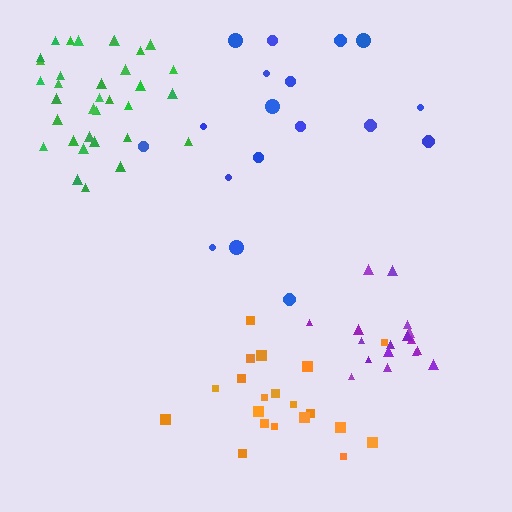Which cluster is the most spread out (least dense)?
Blue.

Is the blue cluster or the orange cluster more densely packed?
Orange.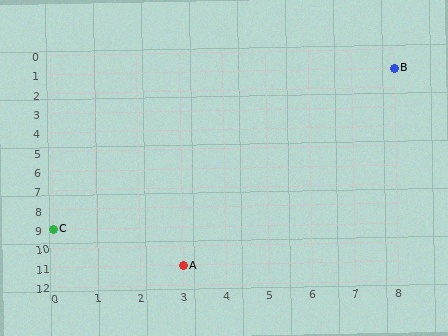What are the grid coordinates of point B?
Point B is at grid coordinates (8, 1).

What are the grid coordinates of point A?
Point A is at grid coordinates (3, 11).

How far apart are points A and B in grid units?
Points A and B are 5 columns and 10 rows apart (about 11.2 grid units diagonally).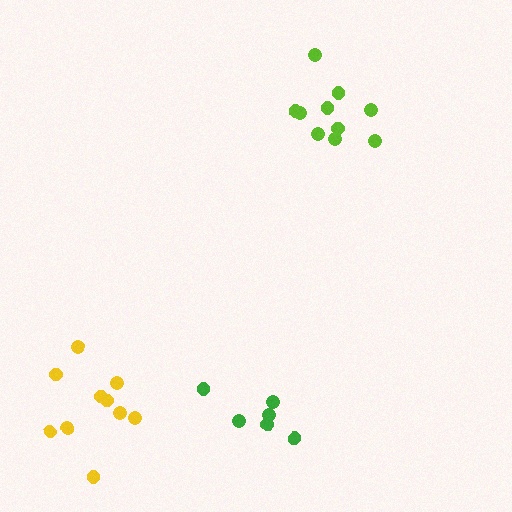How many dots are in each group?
Group 1: 10 dots, Group 2: 6 dots, Group 3: 10 dots (26 total).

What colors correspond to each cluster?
The clusters are colored: lime, green, yellow.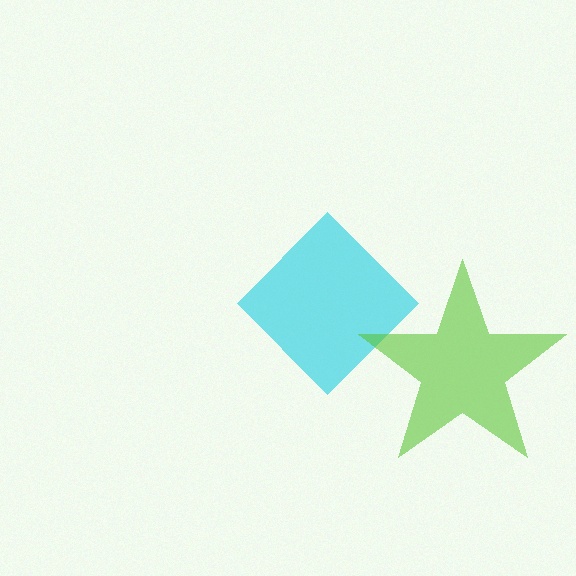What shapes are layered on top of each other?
The layered shapes are: a cyan diamond, a lime star.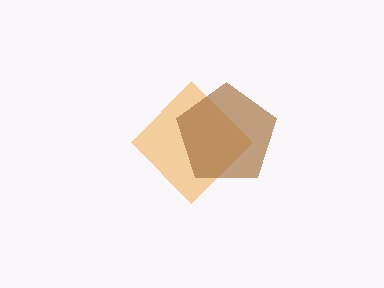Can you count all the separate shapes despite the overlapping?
Yes, there are 2 separate shapes.